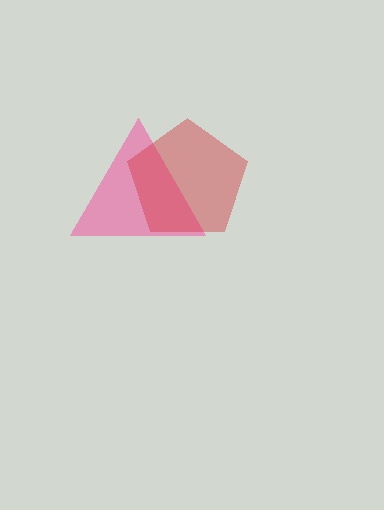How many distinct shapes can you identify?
There are 2 distinct shapes: a pink triangle, a red pentagon.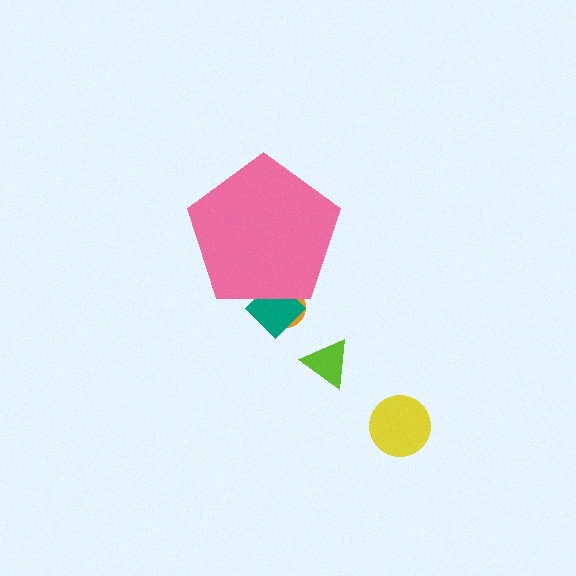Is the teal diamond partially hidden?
Yes, the teal diamond is partially hidden behind the pink pentagon.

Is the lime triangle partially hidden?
No, the lime triangle is fully visible.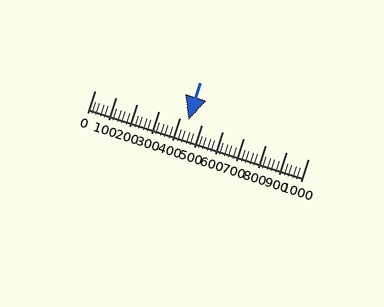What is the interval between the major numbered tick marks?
The major tick marks are spaced 100 units apart.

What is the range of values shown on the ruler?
The ruler shows values from 0 to 1000.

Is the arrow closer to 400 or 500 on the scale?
The arrow is closer to 400.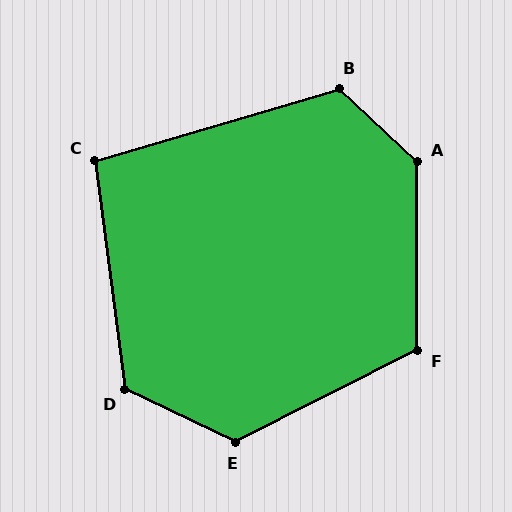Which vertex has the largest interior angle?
A, at approximately 133 degrees.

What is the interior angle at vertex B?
Approximately 120 degrees (obtuse).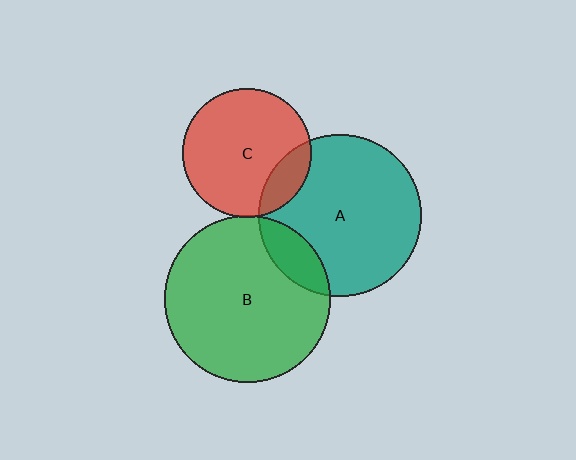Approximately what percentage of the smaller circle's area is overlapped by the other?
Approximately 5%.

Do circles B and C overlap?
Yes.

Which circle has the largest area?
Circle B (green).